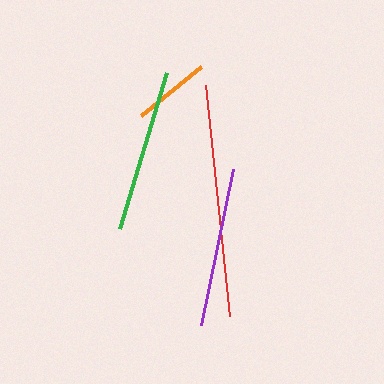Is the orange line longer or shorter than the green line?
The green line is longer than the orange line.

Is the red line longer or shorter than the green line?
The red line is longer than the green line.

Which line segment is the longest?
The red line is the longest at approximately 232 pixels.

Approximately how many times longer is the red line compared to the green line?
The red line is approximately 1.4 times the length of the green line.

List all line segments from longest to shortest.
From longest to shortest: red, green, purple, orange.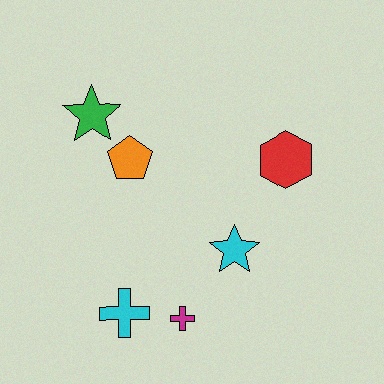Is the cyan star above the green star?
No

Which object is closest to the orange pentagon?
The green star is closest to the orange pentagon.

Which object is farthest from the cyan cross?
The red hexagon is farthest from the cyan cross.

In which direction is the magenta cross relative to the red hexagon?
The magenta cross is below the red hexagon.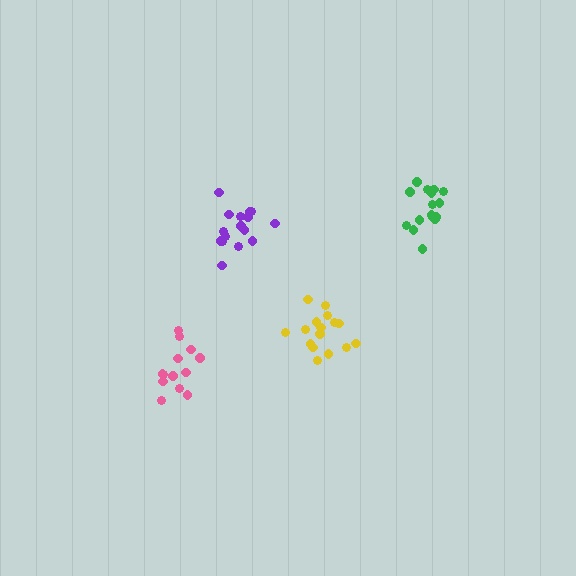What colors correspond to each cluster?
The clusters are colored: green, pink, yellow, purple.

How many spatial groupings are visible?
There are 4 spatial groupings.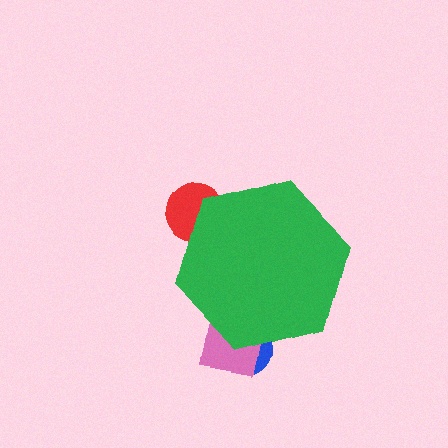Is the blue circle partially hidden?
Yes, the blue circle is partially hidden behind the green hexagon.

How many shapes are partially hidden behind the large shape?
3 shapes are partially hidden.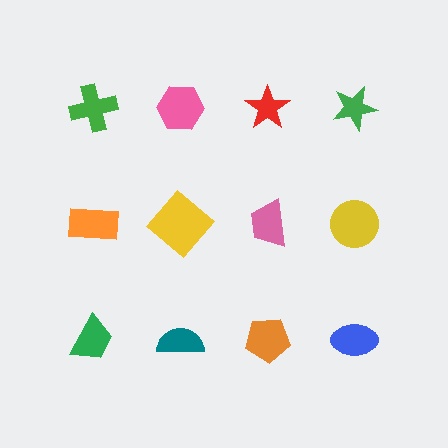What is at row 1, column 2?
A pink hexagon.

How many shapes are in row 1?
4 shapes.